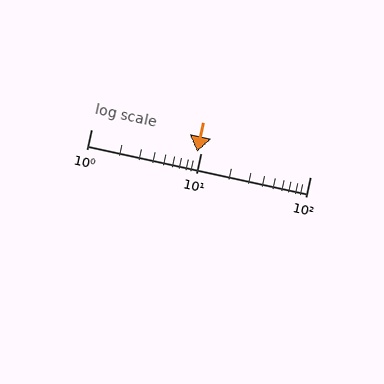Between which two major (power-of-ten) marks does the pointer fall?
The pointer is between 1 and 10.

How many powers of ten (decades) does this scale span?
The scale spans 2 decades, from 1 to 100.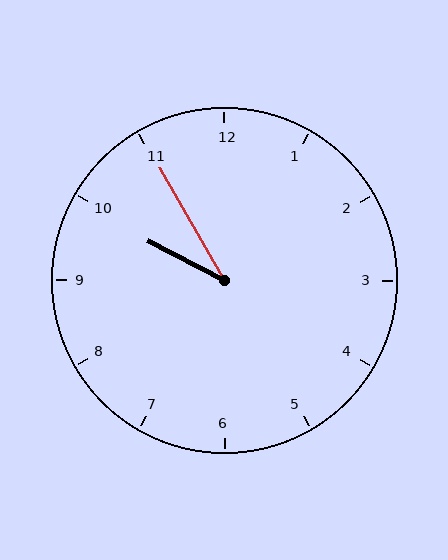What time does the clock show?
9:55.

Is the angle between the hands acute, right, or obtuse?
It is acute.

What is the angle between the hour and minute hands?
Approximately 32 degrees.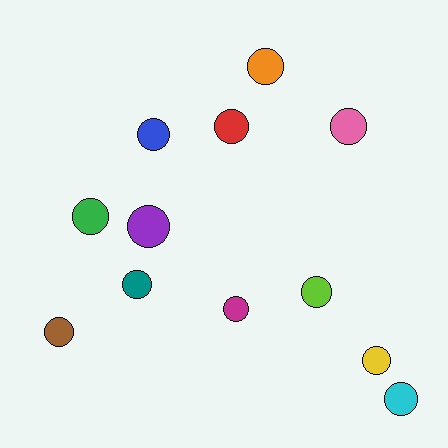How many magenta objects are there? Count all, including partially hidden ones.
There is 1 magenta object.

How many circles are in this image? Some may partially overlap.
There are 12 circles.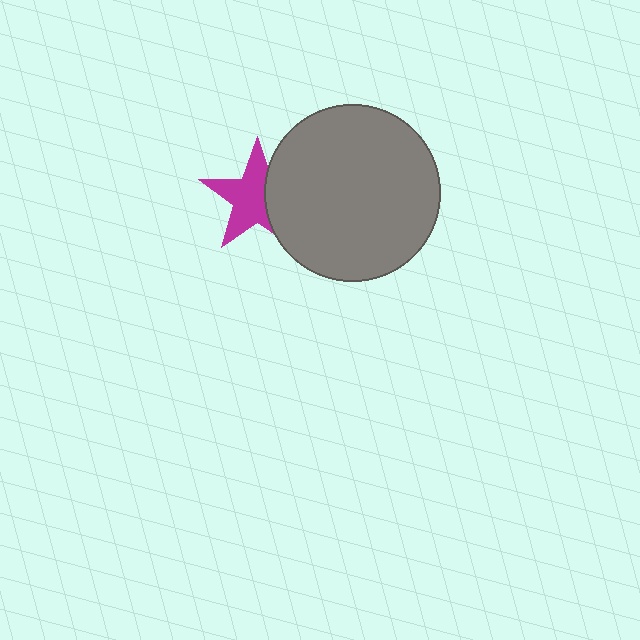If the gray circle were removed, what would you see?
You would see the complete magenta star.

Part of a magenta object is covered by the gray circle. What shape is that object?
It is a star.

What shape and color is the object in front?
The object in front is a gray circle.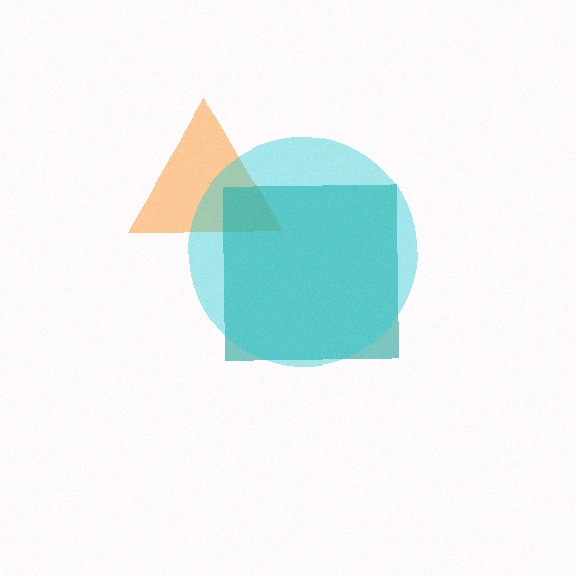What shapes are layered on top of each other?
The layered shapes are: an orange triangle, a teal square, a cyan circle.